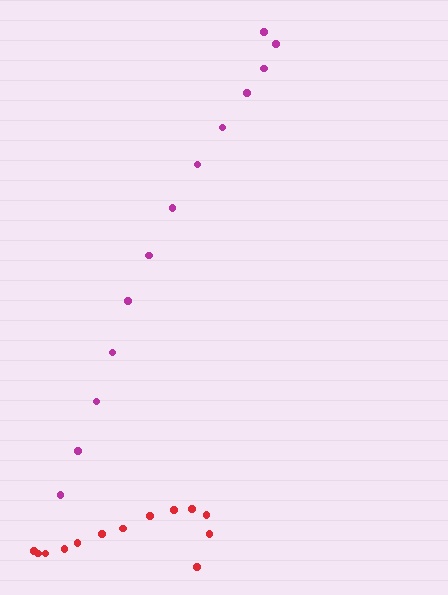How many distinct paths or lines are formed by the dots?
There are 2 distinct paths.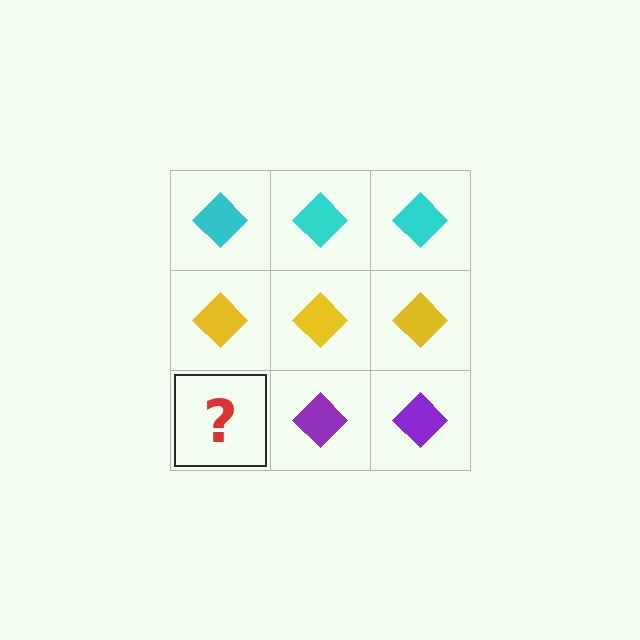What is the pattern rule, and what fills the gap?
The rule is that each row has a consistent color. The gap should be filled with a purple diamond.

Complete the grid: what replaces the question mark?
The question mark should be replaced with a purple diamond.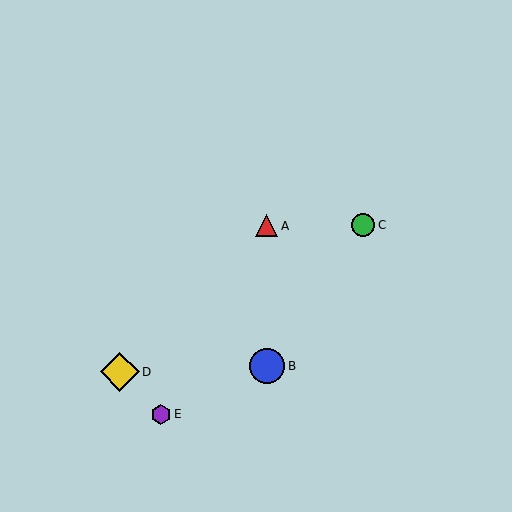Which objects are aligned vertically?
Objects A, B are aligned vertically.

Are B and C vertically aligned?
No, B is at x≈267 and C is at x≈363.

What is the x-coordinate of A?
Object A is at x≈267.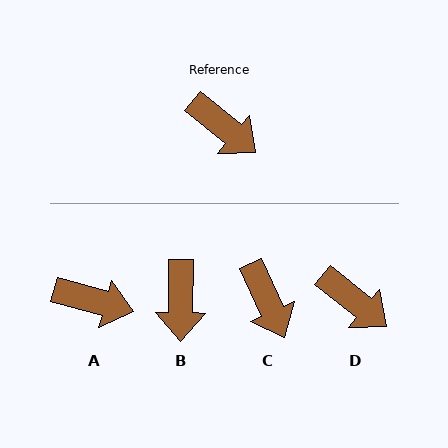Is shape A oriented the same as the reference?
No, it is off by about 24 degrees.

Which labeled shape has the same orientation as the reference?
D.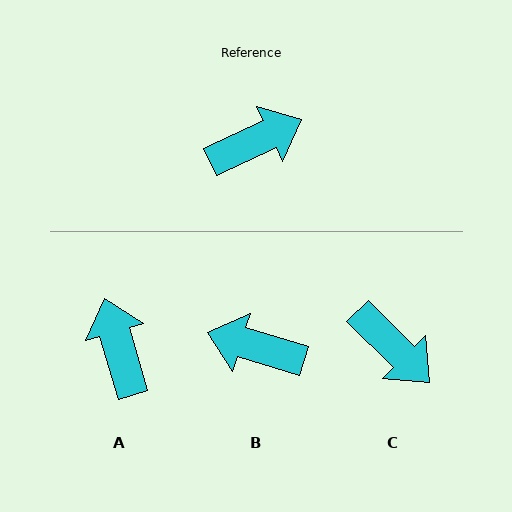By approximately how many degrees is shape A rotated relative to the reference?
Approximately 81 degrees counter-clockwise.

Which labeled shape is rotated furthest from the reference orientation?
B, about 138 degrees away.